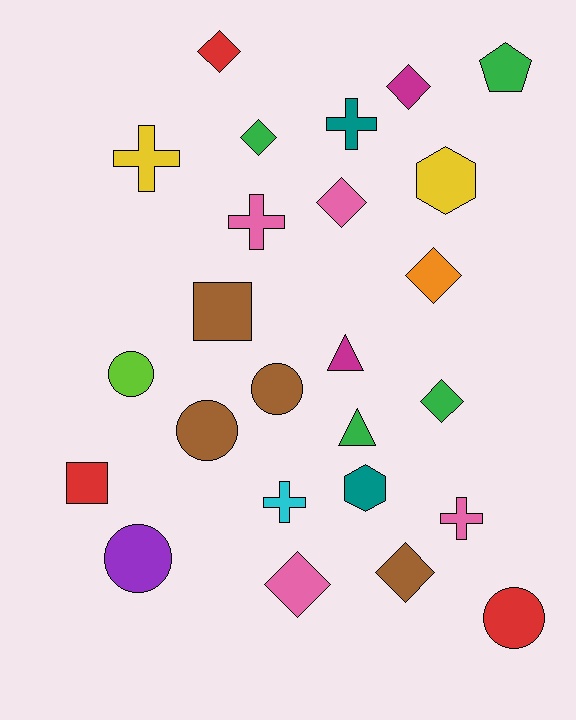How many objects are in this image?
There are 25 objects.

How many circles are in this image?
There are 5 circles.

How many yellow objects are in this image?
There are 2 yellow objects.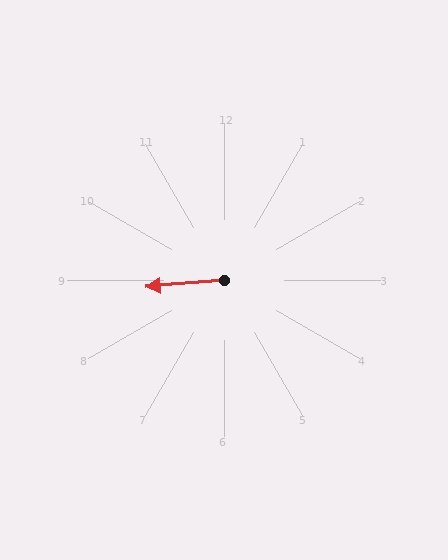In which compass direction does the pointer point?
West.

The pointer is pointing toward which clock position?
Roughly 9 o'clock.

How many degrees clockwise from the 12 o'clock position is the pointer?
Approximately 265 degrees.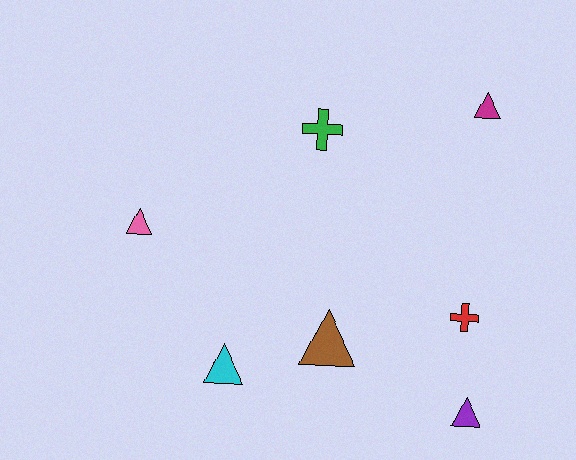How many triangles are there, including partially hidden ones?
There are 5 triangles.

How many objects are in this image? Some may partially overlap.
There are 7 objects.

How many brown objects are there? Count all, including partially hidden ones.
There is 1 brown object.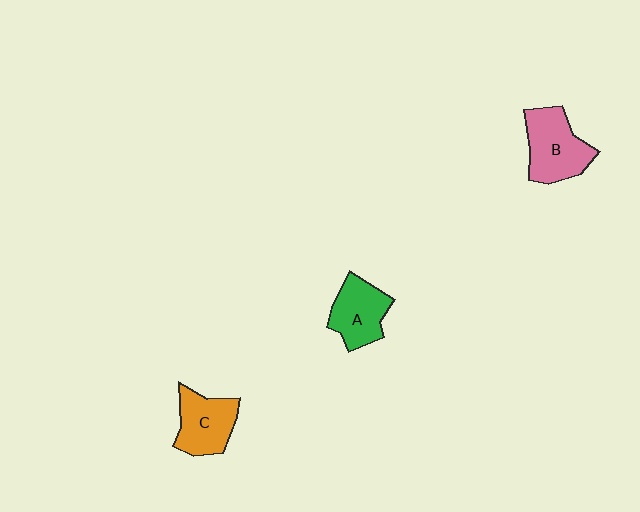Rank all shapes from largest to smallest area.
From largest to smallest: B (pink), C (orange), A (green).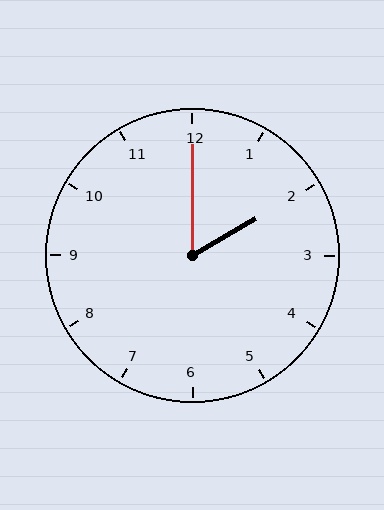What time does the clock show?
2:00.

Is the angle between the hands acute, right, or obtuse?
It is acute.